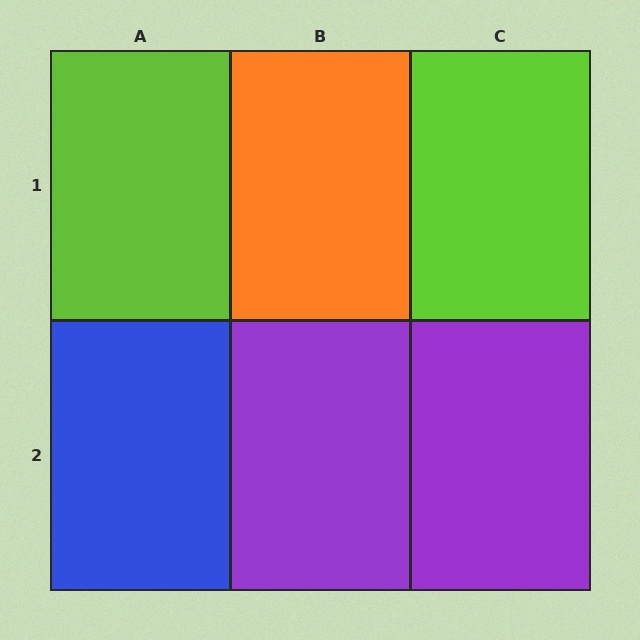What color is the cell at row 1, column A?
Lime.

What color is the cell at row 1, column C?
Lime.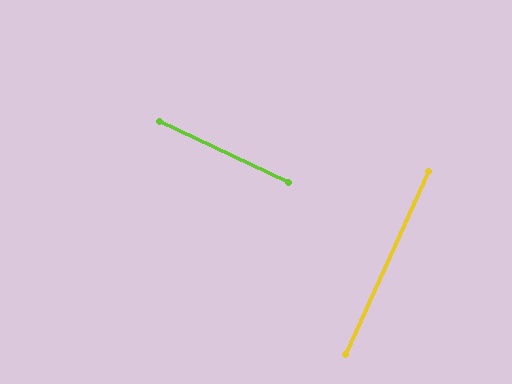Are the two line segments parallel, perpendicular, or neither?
Perpendicular — they meet at approximately 89°.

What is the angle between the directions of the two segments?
Approximately 89 degrees.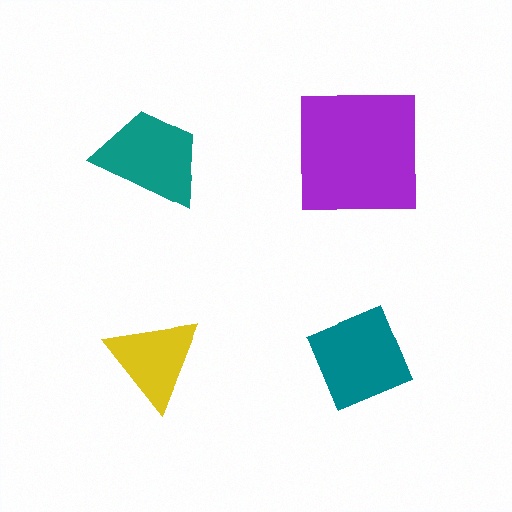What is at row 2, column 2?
A teal diamond.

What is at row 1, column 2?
A purple square.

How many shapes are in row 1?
2 shapes.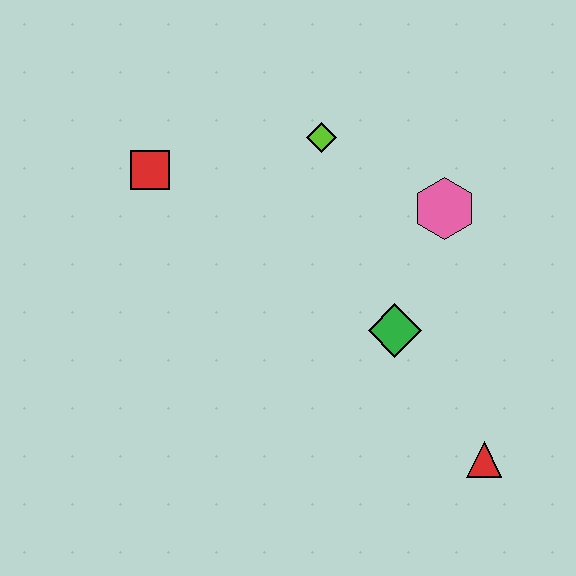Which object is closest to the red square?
The lime diamond is closest to the red square.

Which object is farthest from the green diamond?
The red square is farthest from the green diamond.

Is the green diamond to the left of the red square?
No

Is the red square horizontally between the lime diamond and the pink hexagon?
No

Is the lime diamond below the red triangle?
No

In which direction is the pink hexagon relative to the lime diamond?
The pink hexagon is to the right of the lime diamond.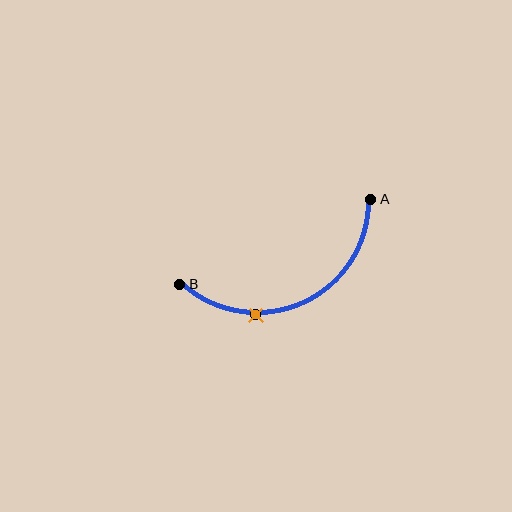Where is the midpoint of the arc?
The arc midpoint is the point on the curve farthest from the straight line joining A and B. It sits below that line.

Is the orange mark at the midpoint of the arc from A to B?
No. The orange mark lies on the arc but is closer to endpoint B. The arc midpoint would be at the point on the curve equidistant along the arc from both A and B.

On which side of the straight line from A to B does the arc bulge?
The arc bulges below the straight line connecting A and B.